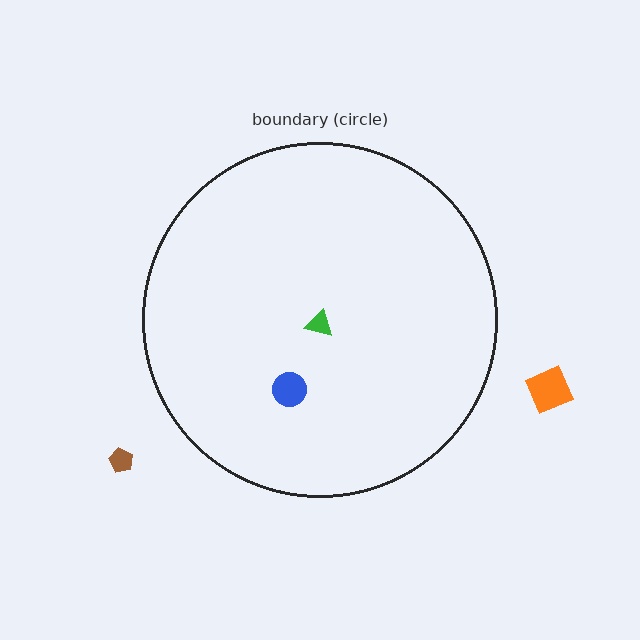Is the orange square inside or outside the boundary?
Outside.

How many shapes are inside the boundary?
2 inside, 2 outside.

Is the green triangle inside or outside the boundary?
Inside.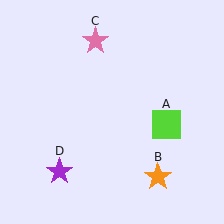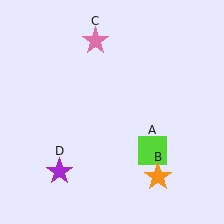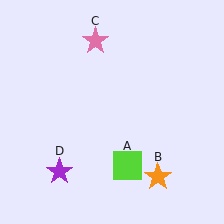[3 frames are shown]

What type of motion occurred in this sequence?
The lime square (object A) rotated clockwise around the center of the scene.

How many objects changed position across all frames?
1 object changed position: lime square (object A).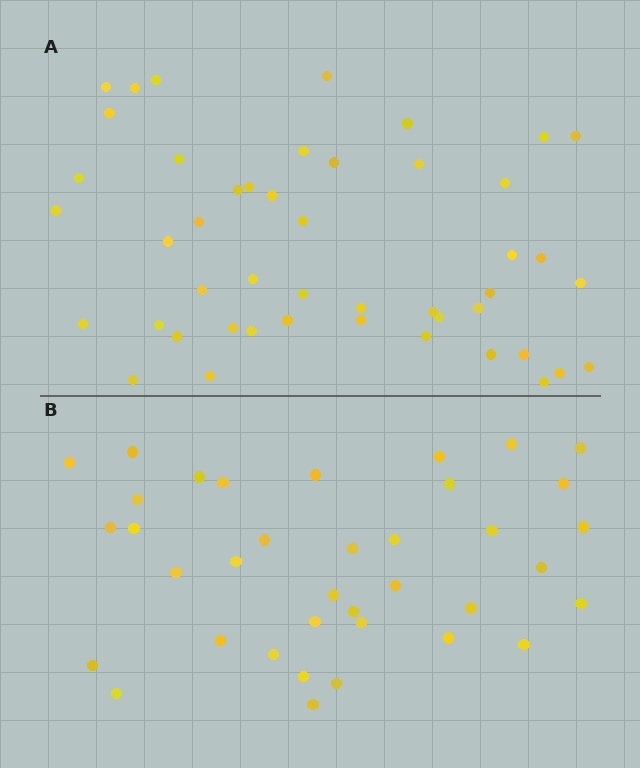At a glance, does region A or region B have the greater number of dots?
Region A (the top region) has more dots.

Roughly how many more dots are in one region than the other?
Region A has roughly 10 or so more dots than region B.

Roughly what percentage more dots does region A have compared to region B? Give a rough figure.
About 25% more.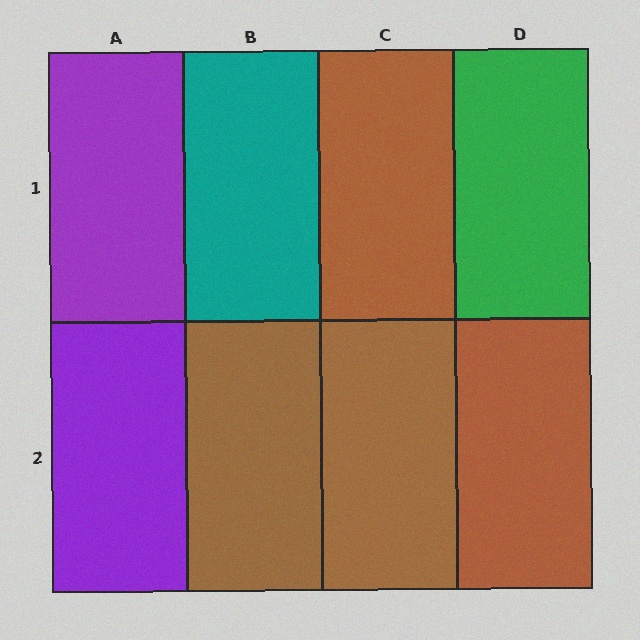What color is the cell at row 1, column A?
Purple.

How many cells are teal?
1 cell is teal.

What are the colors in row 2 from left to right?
Purple, brown, brown, brown.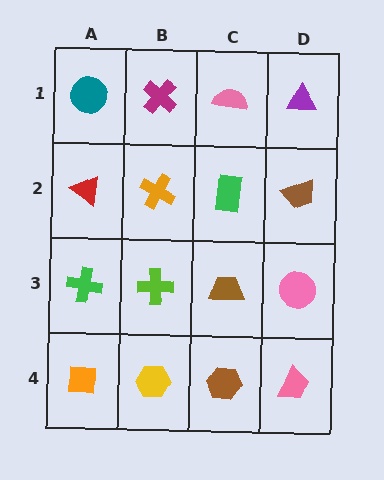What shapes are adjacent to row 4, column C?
A brown trapezoid (row 3, column C), a yellow hexagon (row 4, column B), a pink trapezoid (row 4, column D).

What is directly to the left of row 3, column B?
A green cross.